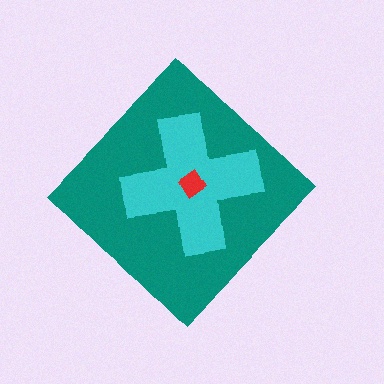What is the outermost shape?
The teal diamond.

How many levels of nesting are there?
3.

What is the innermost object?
The red diamond.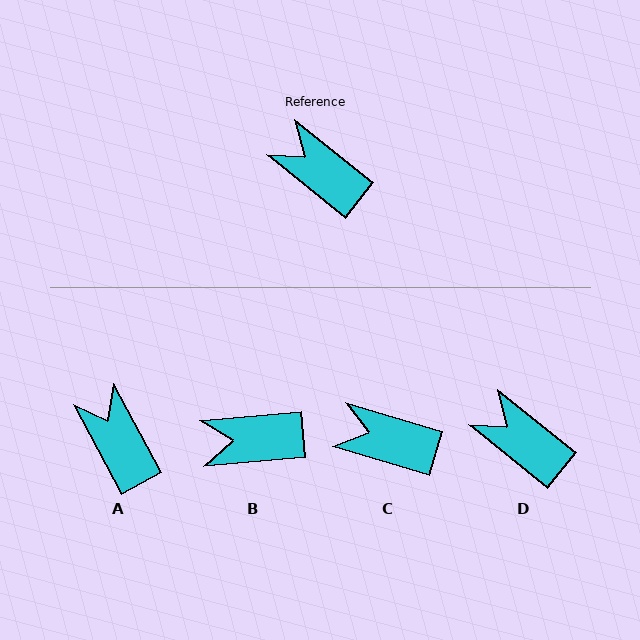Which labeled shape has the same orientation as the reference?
D.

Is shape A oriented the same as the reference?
No, it is off by about 23 degrees.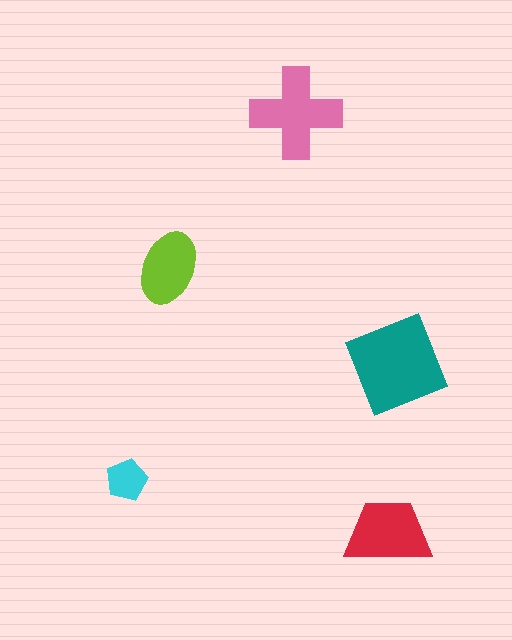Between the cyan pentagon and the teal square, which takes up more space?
The teal square.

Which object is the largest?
The teal square.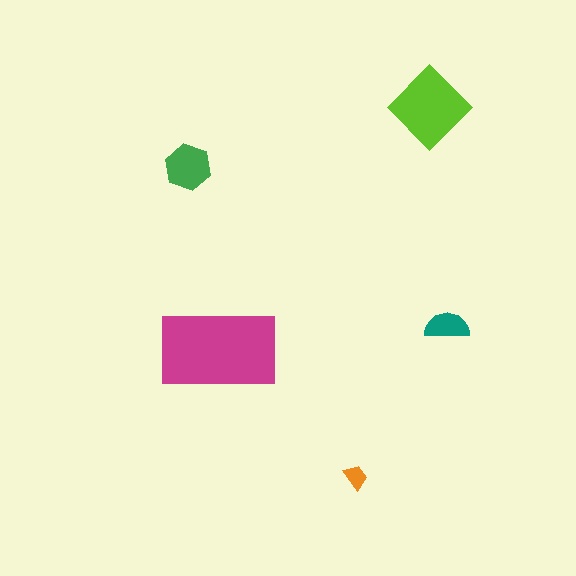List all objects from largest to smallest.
The magenta rectangle, the lime diamond, the green hexagon, the teal semicircle, the orange trapezoid.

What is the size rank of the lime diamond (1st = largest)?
2nd.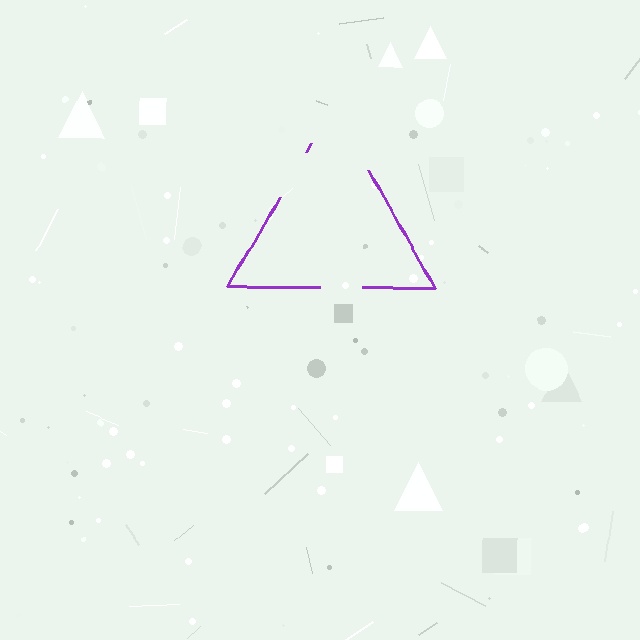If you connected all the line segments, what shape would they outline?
They would outline a triangle.